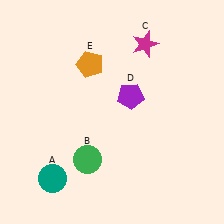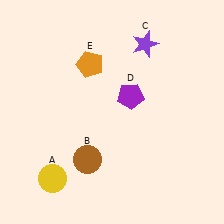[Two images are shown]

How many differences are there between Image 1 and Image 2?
There are 3 differences between the two images.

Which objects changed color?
A changed from teal to yellow. B changed from green to brown. C changed from magenta to purple.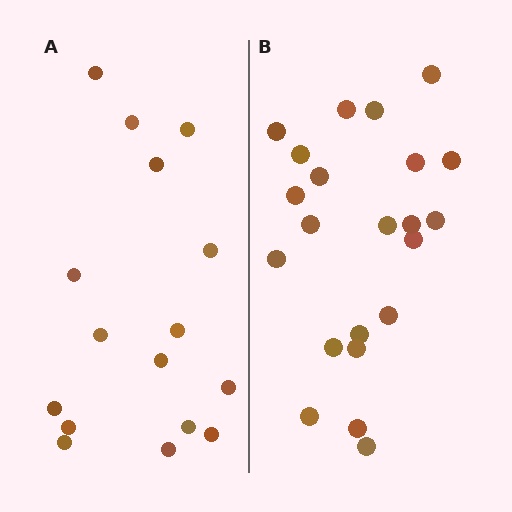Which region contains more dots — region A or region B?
Region B (the right region) has more dots.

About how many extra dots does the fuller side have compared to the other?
Region B has about 6 more dots than region A.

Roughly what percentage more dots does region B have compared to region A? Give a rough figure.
About 40% more.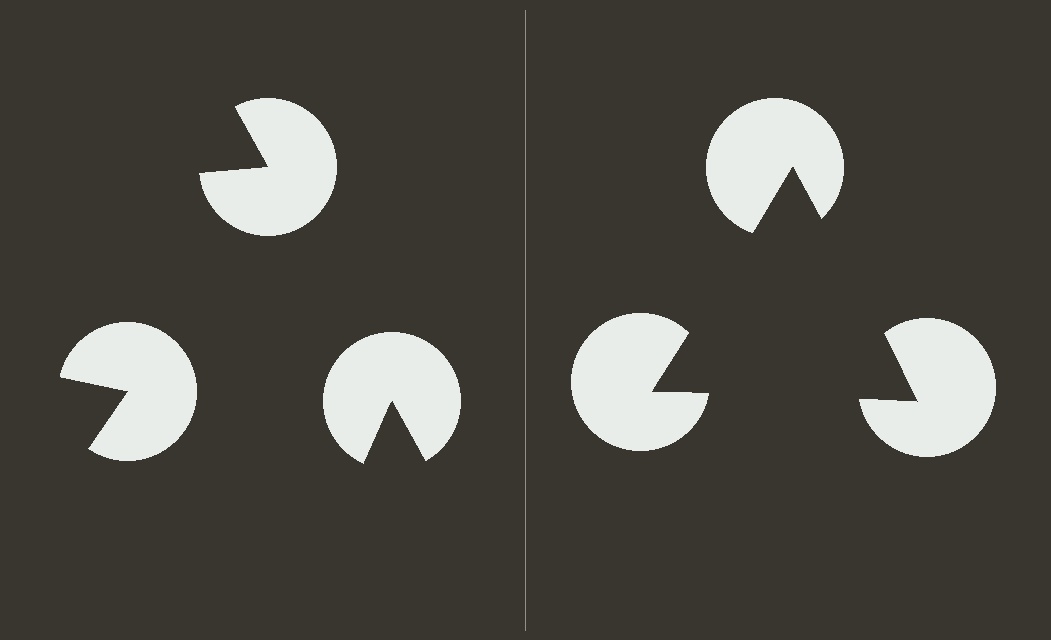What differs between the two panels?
The pac-man discs are positioned identically on both sides; only the wedge orientations differ. On the right they align to a triangle; on the left they are misaligned.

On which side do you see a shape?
An illusory triangle appears on the right side. On the left side the wedge cuts are rotated, so no coherent shape forms.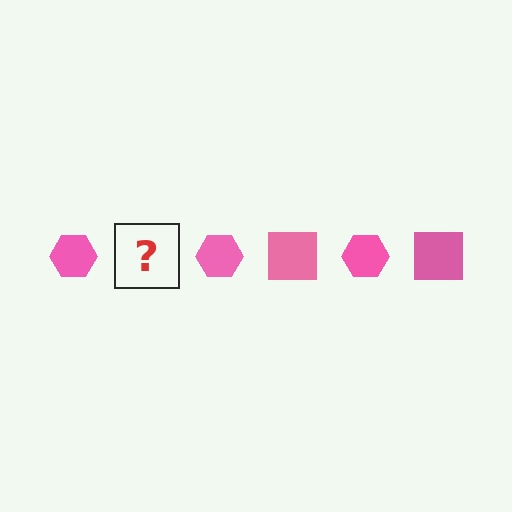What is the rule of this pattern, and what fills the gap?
The rule is that the pattern cycles through hexagon, square shapes in pink. The gap should be filled with a pink square.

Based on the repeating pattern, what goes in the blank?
The blank should be a pink square.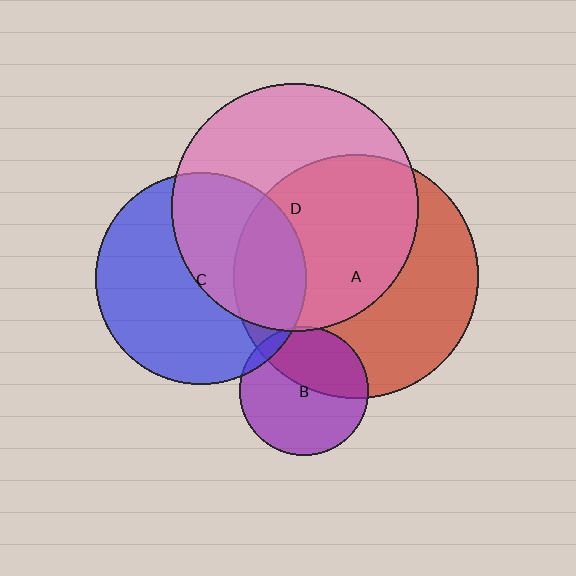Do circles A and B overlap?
Yes.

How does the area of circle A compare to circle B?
Approximately 3.6 times.